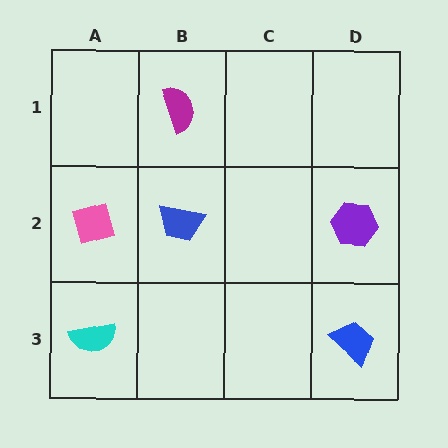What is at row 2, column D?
A purple hexagon.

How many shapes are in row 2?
3 shapes.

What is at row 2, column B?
A blue trapezoid.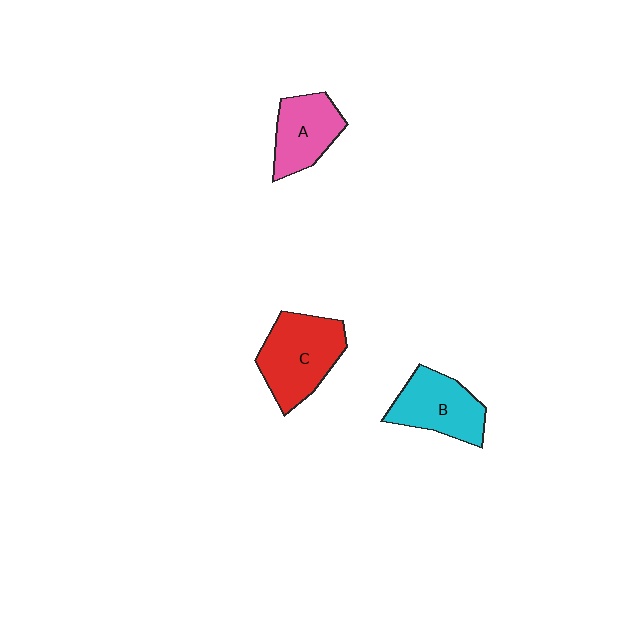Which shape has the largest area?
Shape C (red).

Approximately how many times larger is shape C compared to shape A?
Approximately 1.4 times.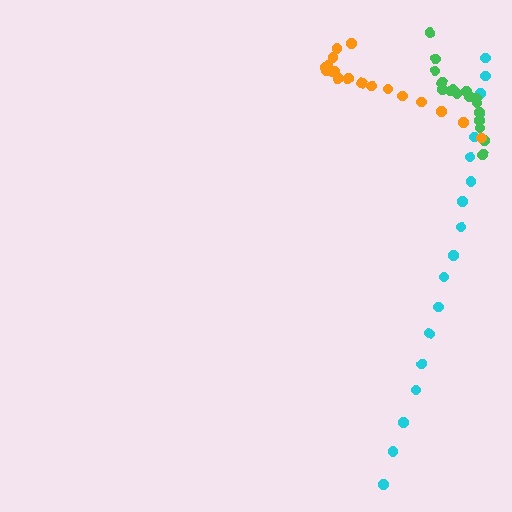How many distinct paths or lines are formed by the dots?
There are 3 distinct paths.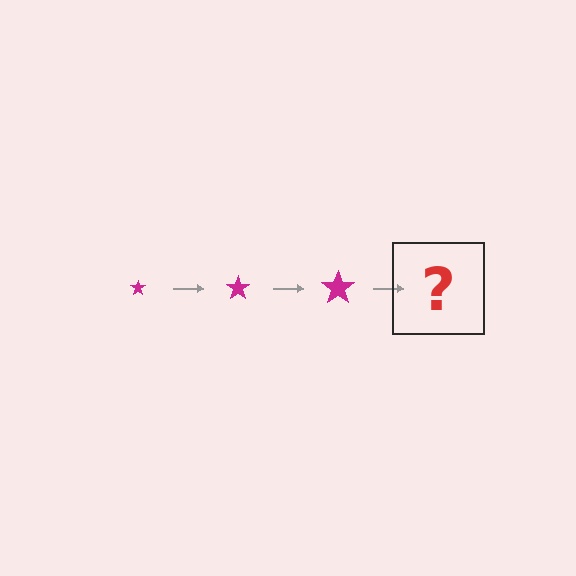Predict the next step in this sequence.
The next step is a magenta star, larger than the previous one.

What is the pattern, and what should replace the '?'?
The pattern is that the star gets progressively larger each step. The '?' should be a magenta star, larger than the previous one.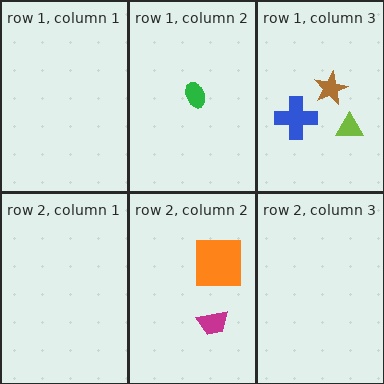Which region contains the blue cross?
The row 1, column 3 region.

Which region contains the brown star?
The row 1, column 3 region.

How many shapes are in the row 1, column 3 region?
3.